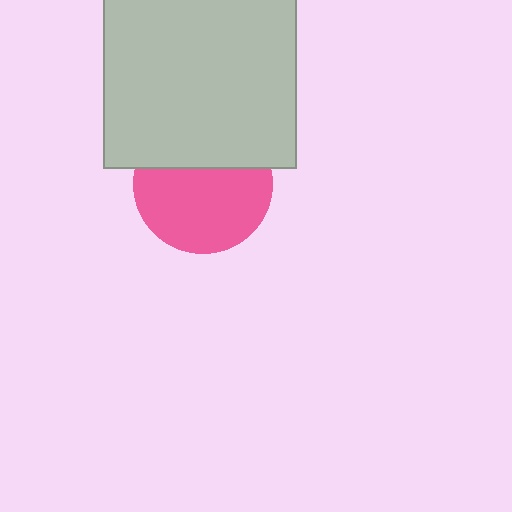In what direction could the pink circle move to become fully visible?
The pink circle could move down. That would shift it out from behind the light gray square entirely.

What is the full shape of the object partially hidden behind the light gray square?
The partially hidden object is a pink circle.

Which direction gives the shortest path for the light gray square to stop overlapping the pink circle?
Moving up gives the shortest separation.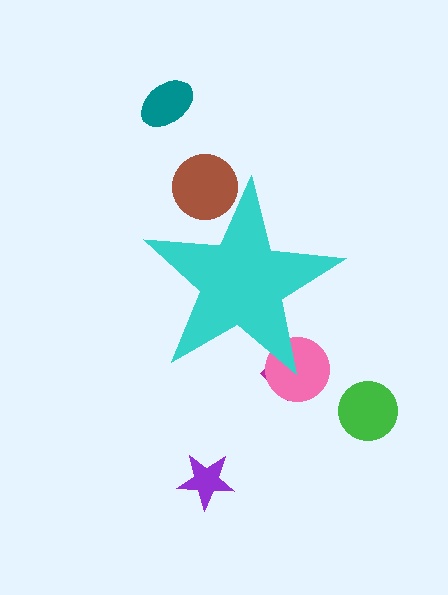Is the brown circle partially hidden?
Yes, the brown circle is partially hidden behind the cyan star.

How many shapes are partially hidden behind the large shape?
3 shapes are partially hidden.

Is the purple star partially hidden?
No, the purple star is fully visible.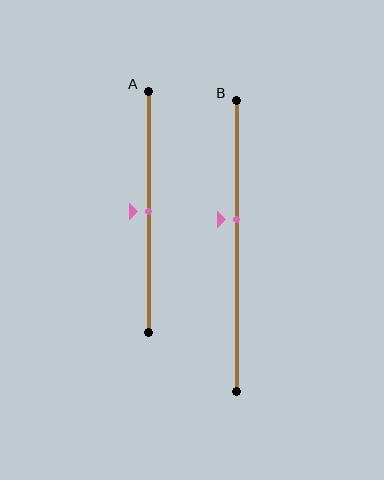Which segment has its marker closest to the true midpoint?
Segment A has its marker closest to the true midpoint.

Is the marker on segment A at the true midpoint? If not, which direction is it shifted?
Yes, the marker on segment A is at the true midpoint.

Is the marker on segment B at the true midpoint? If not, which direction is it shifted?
No, the marker on segment B is shifted upward by about 9% of the segment length.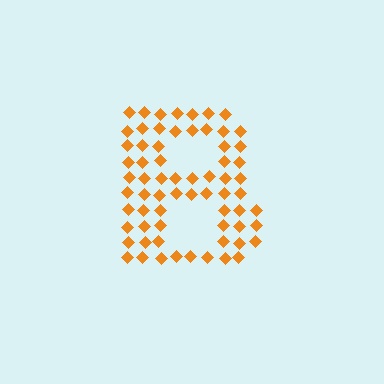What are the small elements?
The small elements are diamonds.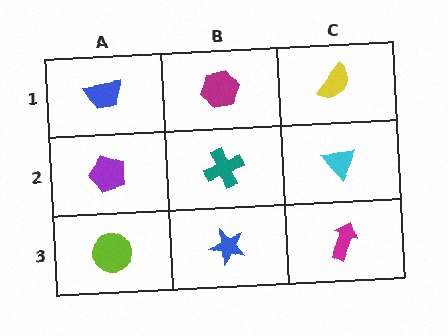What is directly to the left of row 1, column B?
A blue trapezoid.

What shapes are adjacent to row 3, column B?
A teal cross (row 2, column B), a lime circle (row 3, column A), a magenta arrow (row 3, column C).